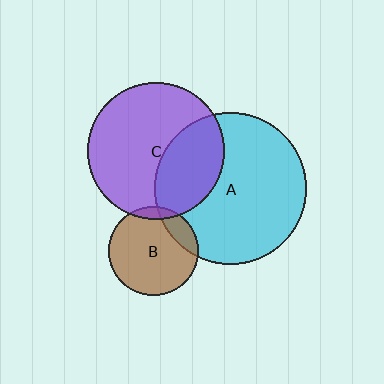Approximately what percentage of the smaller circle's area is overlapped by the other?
Approximately 10%.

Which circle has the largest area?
Circle A (cyan).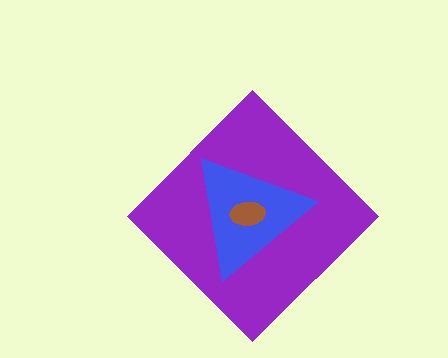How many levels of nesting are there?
3.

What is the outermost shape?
The purple diamond.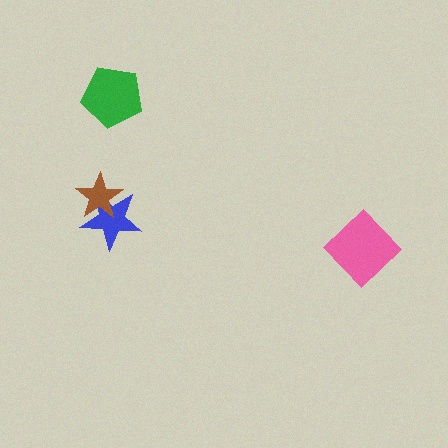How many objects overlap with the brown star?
1 object overlaps with the brown star.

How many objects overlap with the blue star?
1 object overlaps with the blue star.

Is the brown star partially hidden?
No, no other shape covers it.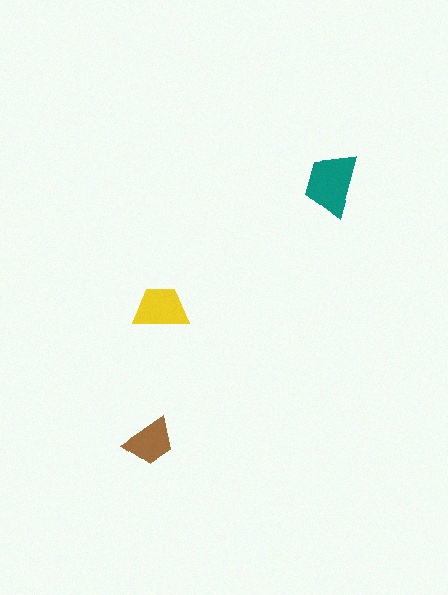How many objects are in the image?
There are 3 objects in the image.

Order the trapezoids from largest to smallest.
the teal one, the yellow one, the brown one.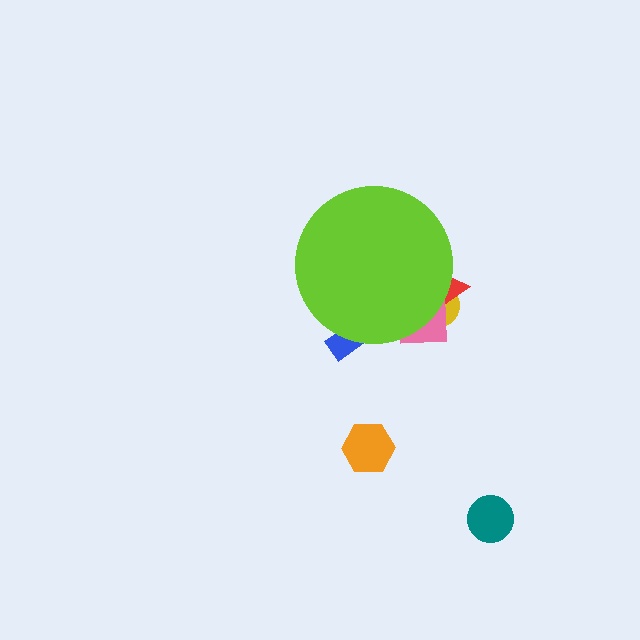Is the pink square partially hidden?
Yes, the pink square is partially hidden behind the lime circle.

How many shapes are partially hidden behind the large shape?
4 shapes are partially hidden.